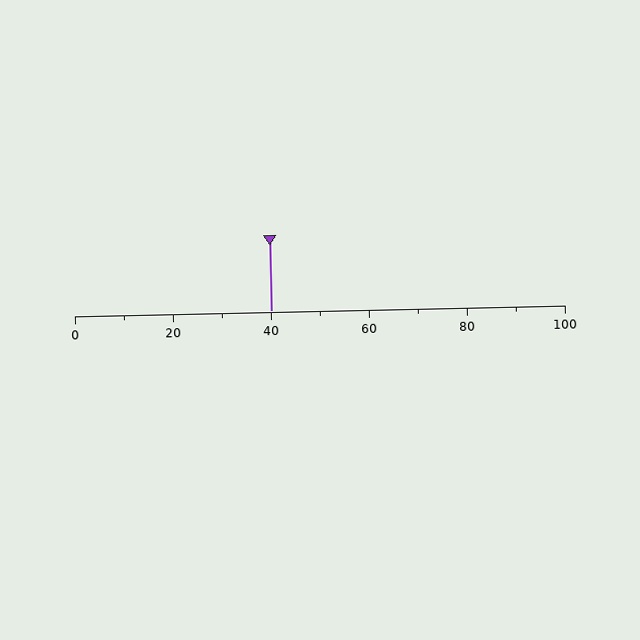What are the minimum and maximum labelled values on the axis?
The axis runs from 0 to 100.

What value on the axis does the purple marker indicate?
The marker indicates approximately 40.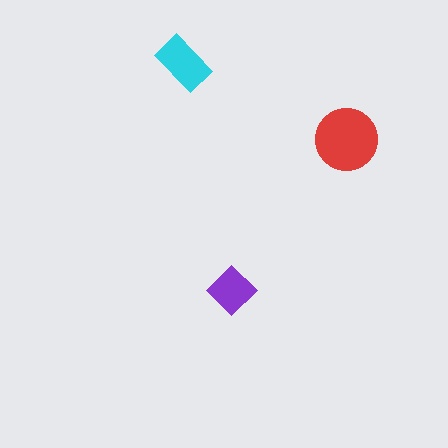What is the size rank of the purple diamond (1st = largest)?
3rd.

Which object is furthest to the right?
The red circle is rightmost.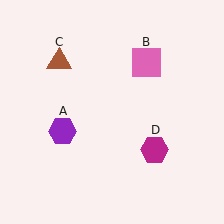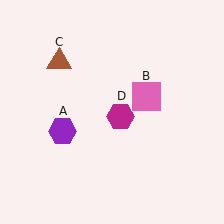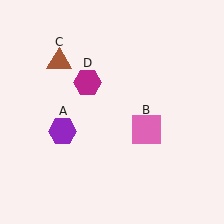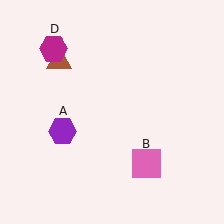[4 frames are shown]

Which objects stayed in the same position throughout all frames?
Purple hexagon (object A) and brown triangle (object C) remained stationary.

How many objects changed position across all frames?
2 objects changed position: pink square (object B), magenta hexagon (object D).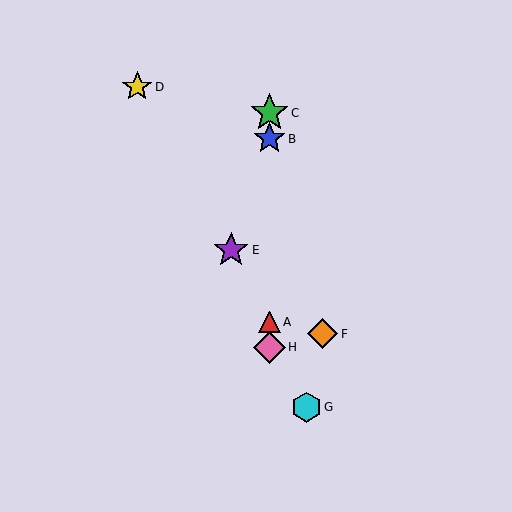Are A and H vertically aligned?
Yes, both are at x≈269.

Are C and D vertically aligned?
No, C is at x≈269 and D is at x≈137.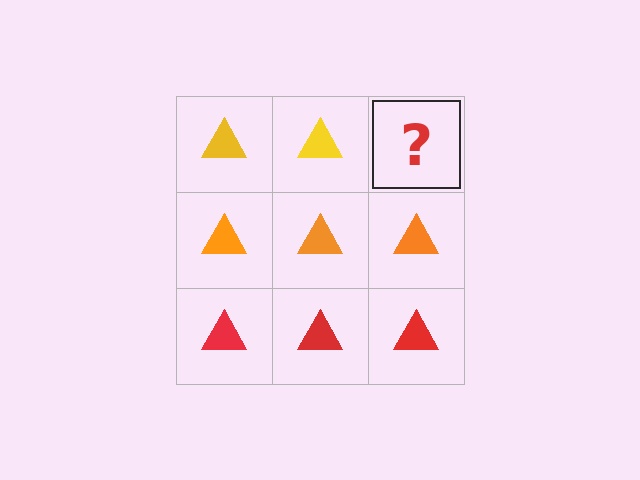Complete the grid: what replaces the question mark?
The question mark should be replaced with a yellow triangle.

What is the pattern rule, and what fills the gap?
The rule is that each row has a consistent color. The gap should be filled with a yellow triangle.